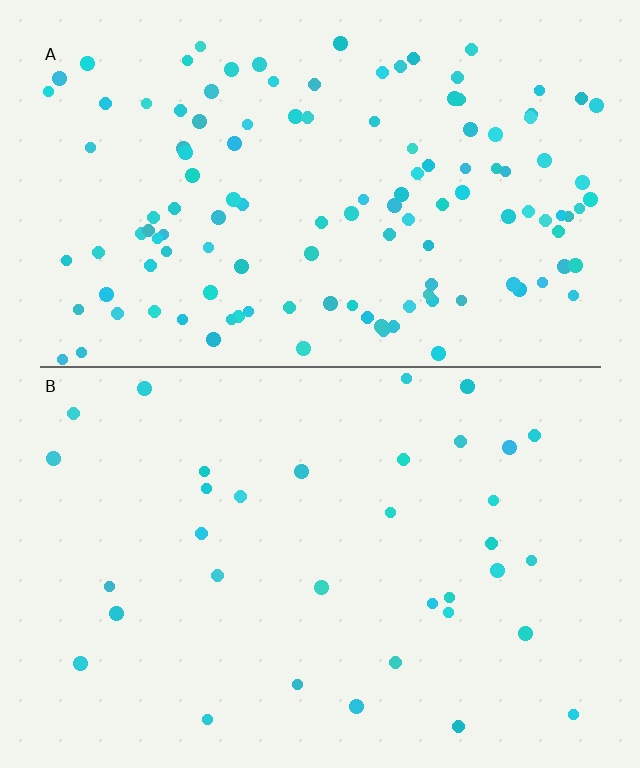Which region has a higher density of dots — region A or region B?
A (the top).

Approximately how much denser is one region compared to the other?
Approximately 3.6× — region A over region B.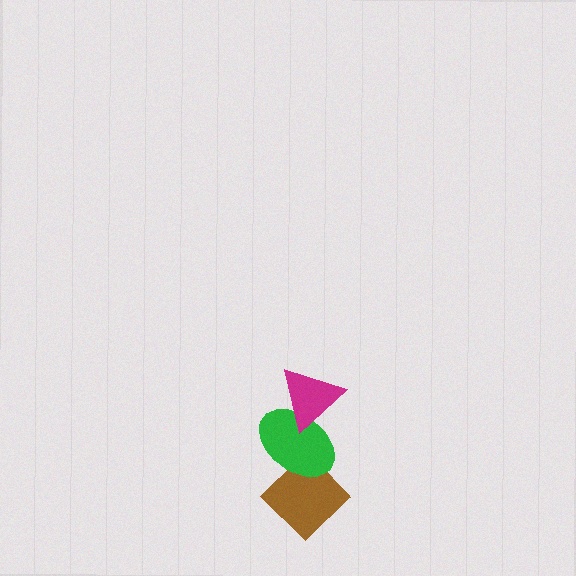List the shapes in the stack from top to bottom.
From top to bottom: the magenta triangle, the green ellipse, the brown diamond.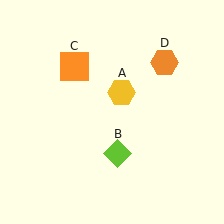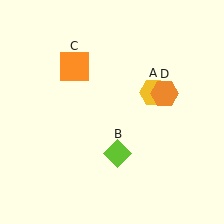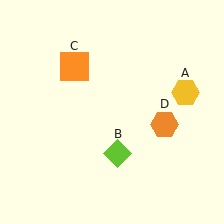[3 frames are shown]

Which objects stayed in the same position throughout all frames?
Lime diamond (object B) and orange square (object C) remained stationary.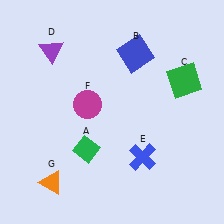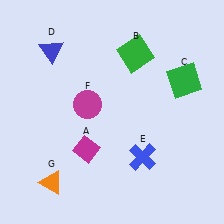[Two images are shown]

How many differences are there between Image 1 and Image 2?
There are 3 differences between the two images.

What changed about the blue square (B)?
In Image 1, B is blue. In Image 2, it changed to green.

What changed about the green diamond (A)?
In Image 1, A is green. In Image 2, it changed to magenta.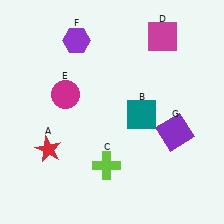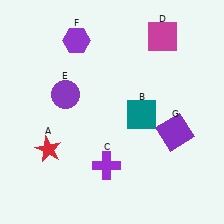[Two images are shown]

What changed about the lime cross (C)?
In Image 1, C is lime. In Image 2, it changed to purple.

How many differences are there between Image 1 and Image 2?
There are 2 differences between the two images.